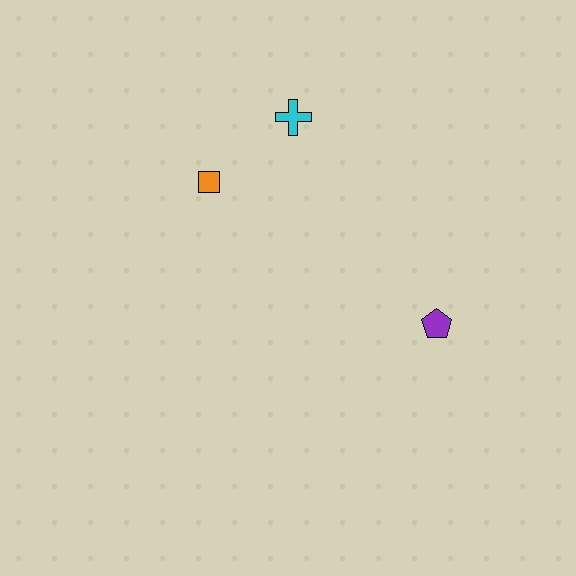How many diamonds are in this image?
There are no diamonds.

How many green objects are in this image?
There are no green objects.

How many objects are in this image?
There are 3 objects.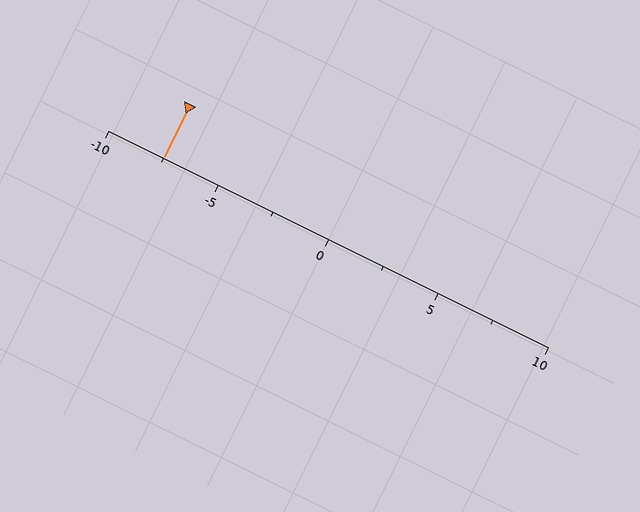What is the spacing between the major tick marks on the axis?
The major ticks are spaced 5 apart.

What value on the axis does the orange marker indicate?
The marker indicates approximately -7.5.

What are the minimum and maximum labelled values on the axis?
The axis runs from -10 to 10.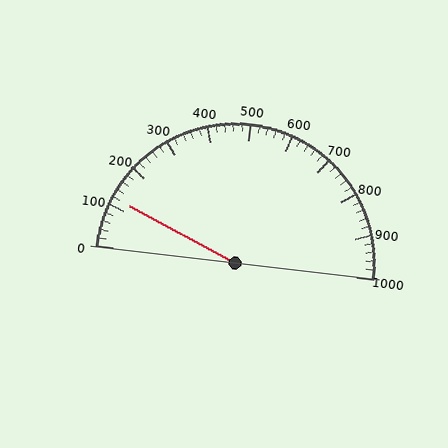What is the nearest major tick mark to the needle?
The nearest major tick mark is 100.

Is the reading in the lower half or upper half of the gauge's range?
The reading is in the lower half of the range (0 to 1000).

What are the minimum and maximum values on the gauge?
The gauge ranges from 0 to 1000.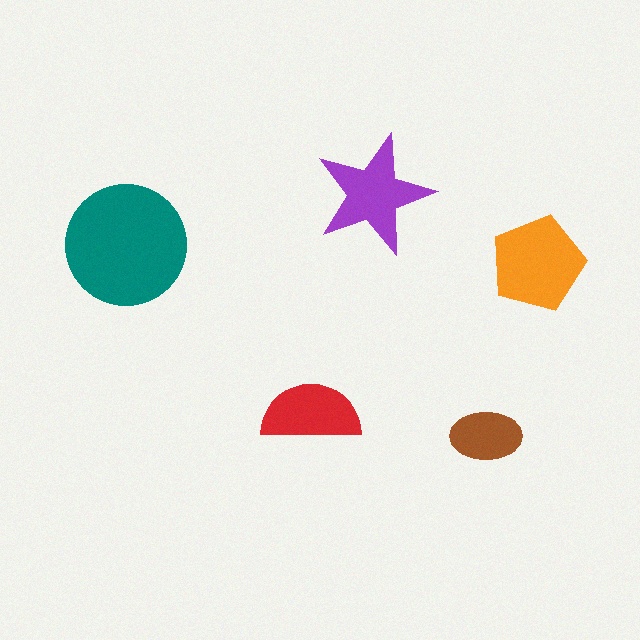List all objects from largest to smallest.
The teal circle, the orange pentagon, the purple star, the red semicircle, the brown ellipse.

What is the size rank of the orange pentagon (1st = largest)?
2nd.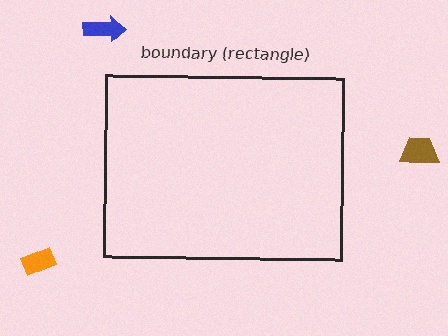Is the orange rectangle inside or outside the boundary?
Outside.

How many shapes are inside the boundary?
0 inside, 3 outside.